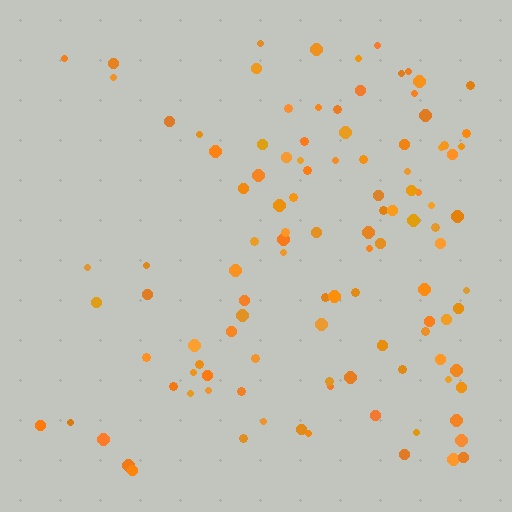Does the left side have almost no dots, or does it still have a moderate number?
Still a moderate number, just noticeably fewer than the right.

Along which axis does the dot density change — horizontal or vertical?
Horizontal.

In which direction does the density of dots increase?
From left to right, with the right side densest.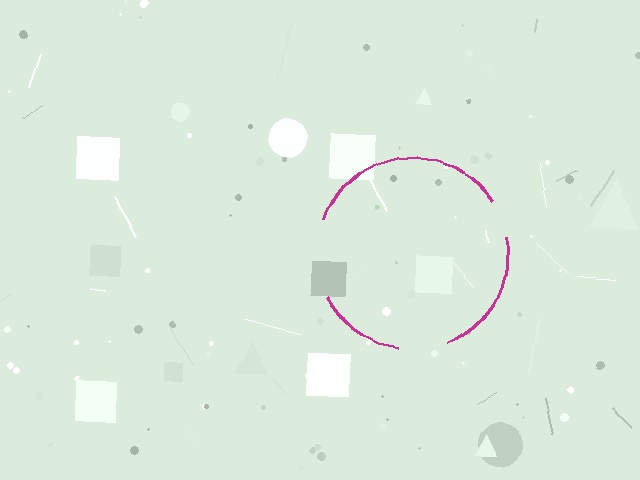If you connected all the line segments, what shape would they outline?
They would outline a circle.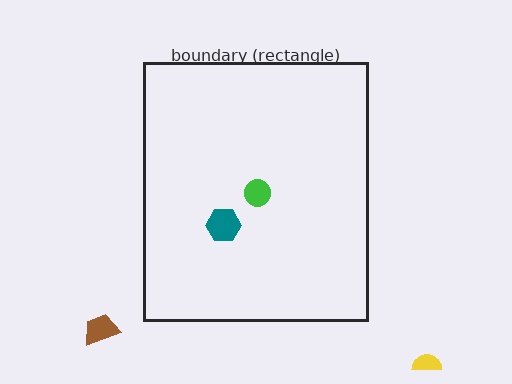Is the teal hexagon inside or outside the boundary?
Inside.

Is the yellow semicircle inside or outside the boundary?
Outside.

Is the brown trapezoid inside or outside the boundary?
Outside.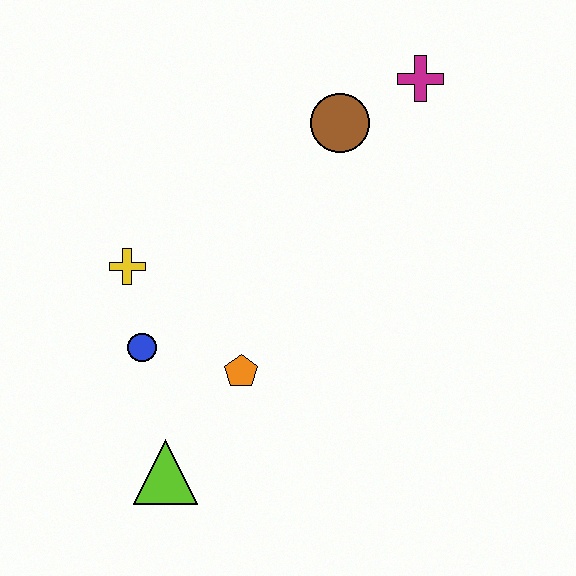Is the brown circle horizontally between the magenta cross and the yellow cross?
Yes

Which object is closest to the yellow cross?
The blue circle is closest to the yellow cross.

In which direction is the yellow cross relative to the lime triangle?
The yellow cross is above the lime triangle.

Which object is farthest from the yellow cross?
The magenta cross is farthest from the yellow cross.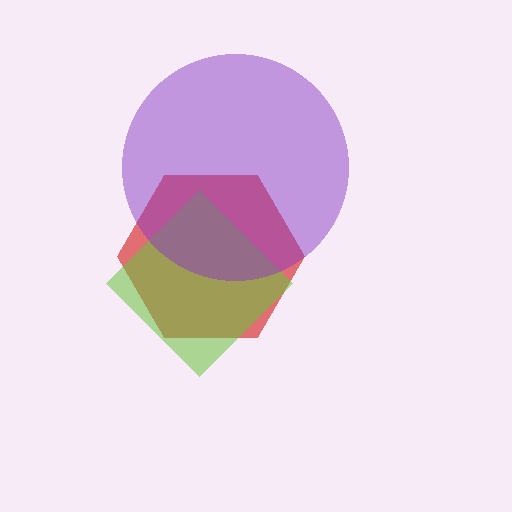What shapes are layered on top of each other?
The layered shapes are: a red hexagon, a lime diamond, a purple circle.